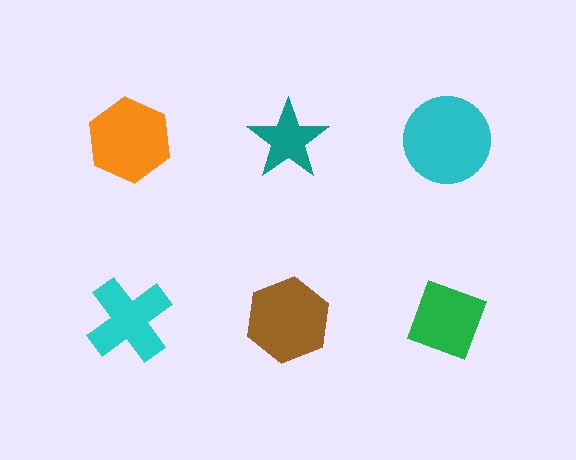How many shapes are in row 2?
3 shapes.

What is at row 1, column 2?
A teal star.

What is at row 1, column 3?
A cyan circle.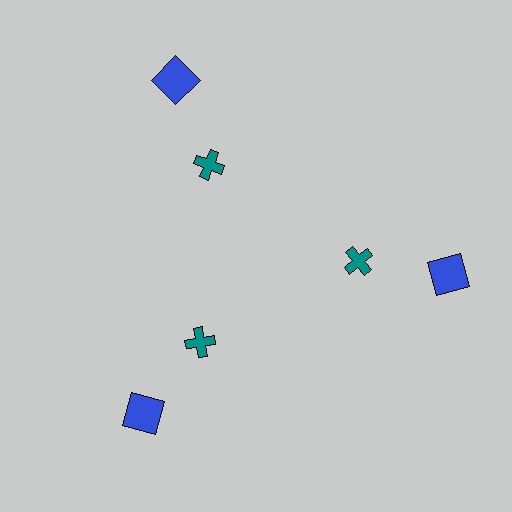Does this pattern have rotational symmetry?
Yes, this pattern has 3-fold rotational symmetry. It looks the same after rotating 120 degrees around the center.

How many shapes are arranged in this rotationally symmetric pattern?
There are 6 shapes, arranged in 3 groups of 2.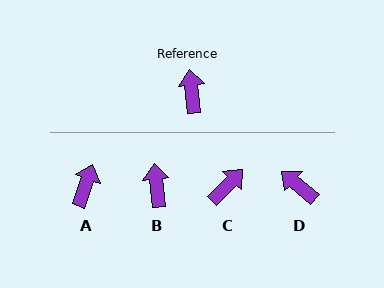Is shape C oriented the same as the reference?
No, it is off by about 51 degrees.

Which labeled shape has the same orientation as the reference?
B.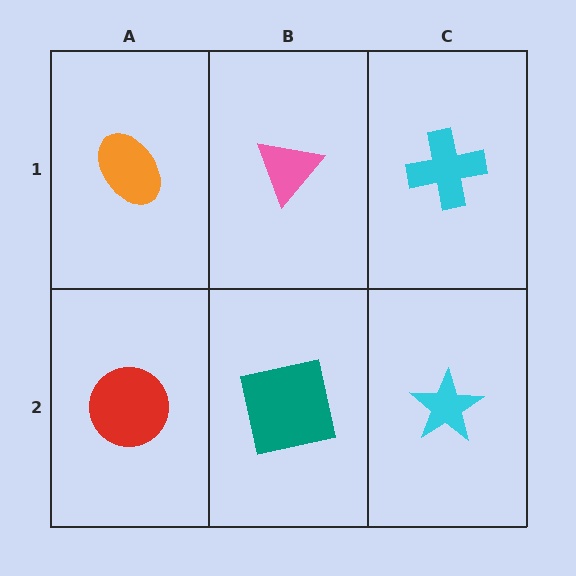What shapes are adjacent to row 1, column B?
A teal square (row 2, column B), an orange ellipse (row 1, column A), a cyan cross (row 1, column C).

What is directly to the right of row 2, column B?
A cyan star.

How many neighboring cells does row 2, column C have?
2.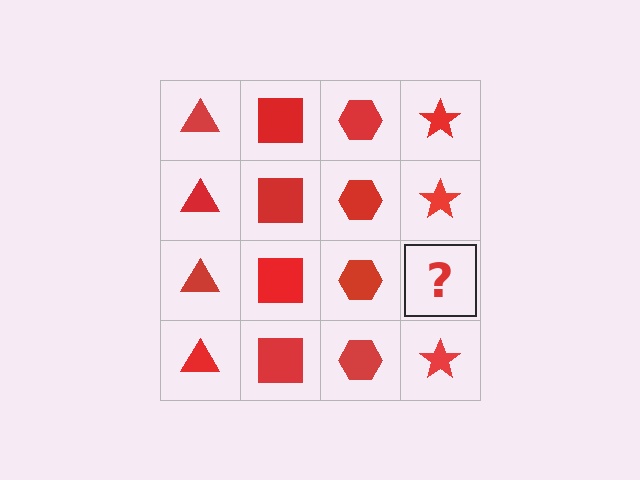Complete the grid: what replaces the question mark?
The question mark should be replaced with a red star.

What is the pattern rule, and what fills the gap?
The rule is that each column has a consistent shape. The gap should be filled with a red star.